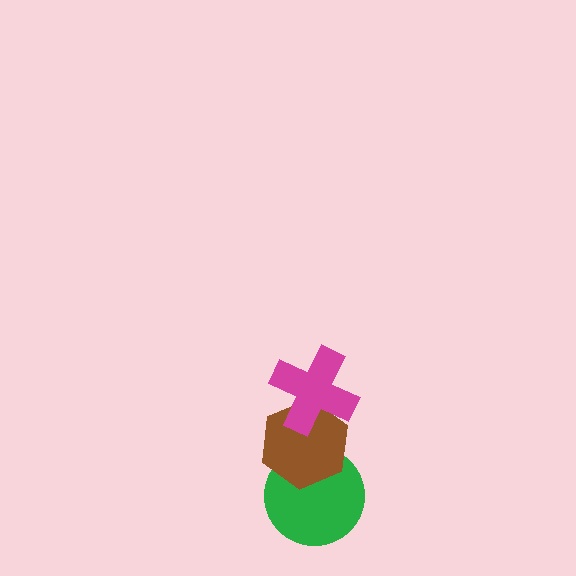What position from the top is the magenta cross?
The magenta cross is 1st from the top.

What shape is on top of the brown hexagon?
The magenta cross is on top of the brown hexagon.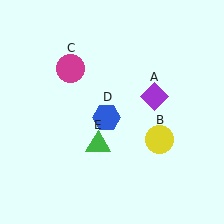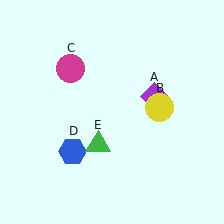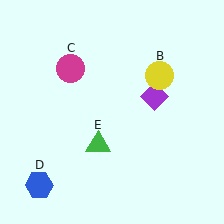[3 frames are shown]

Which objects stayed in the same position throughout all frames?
Purple diamond (object A) and magenta circle (object C) and green triangle (object E) remained stationary.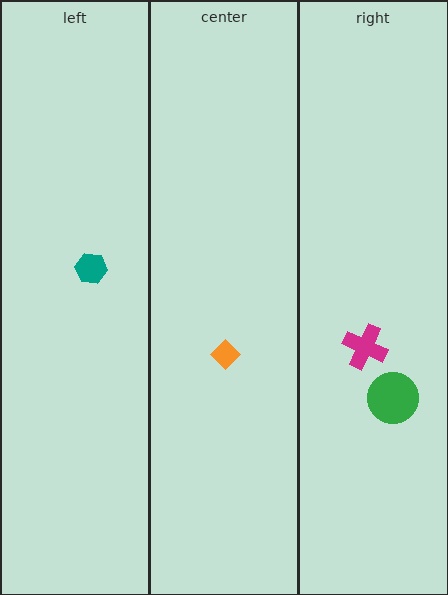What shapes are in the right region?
The magenta cross, the green circle.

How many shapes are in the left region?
1.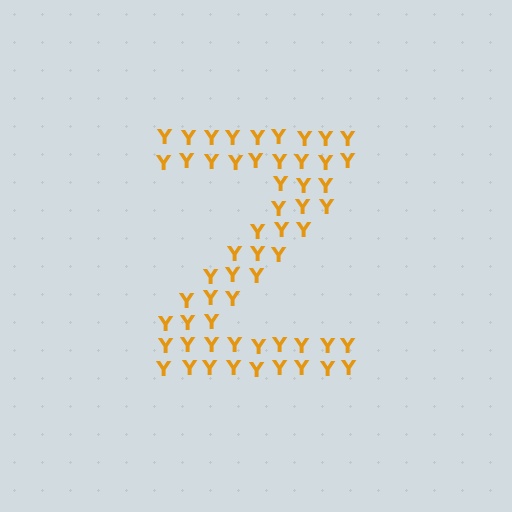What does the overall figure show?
The overall figure shows the letter Z.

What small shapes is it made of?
It is made of small letter Y's.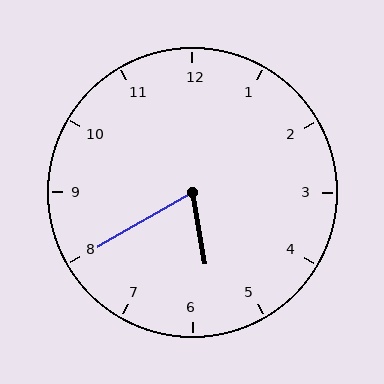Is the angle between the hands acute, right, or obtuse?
It is acute.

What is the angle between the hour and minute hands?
Approximately 70 degrees.